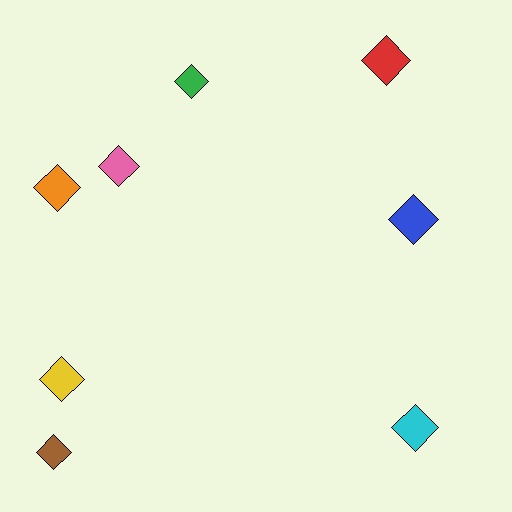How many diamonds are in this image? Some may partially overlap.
There are 8 diamonds.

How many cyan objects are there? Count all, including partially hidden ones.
There is 1 cyan object.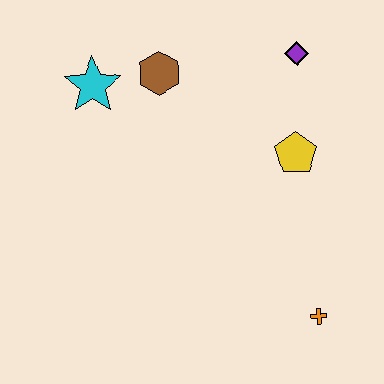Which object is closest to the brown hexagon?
The cyan star is closest to the brown hexagon.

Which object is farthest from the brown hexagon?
The orange cross is farthest from the brown hexagon.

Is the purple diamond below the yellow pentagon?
No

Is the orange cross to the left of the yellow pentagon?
No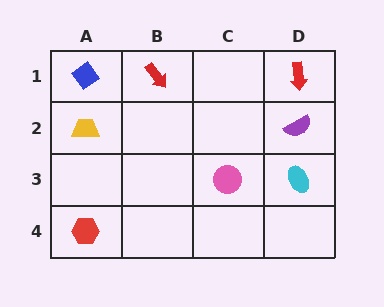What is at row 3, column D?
A cyan ellipse.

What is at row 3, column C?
A pink circle.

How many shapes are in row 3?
2 shapes.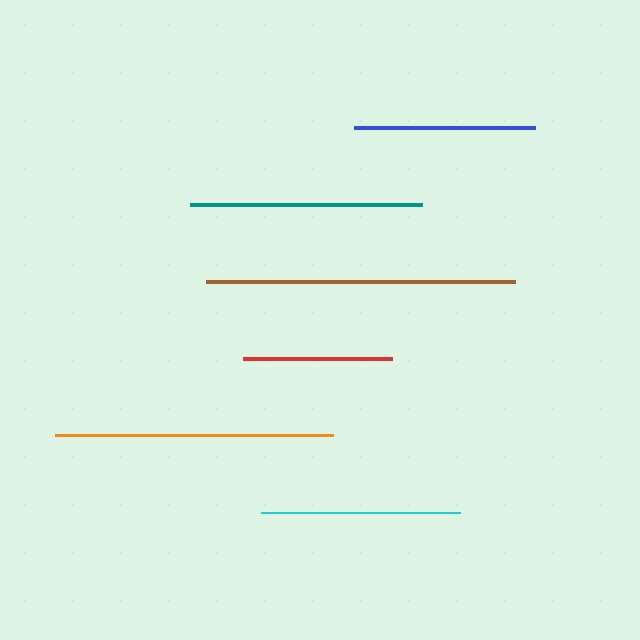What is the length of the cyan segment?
The cyan segment is approximately 198 pixels long.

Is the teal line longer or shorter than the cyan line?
The teal line is longer than the cyan line.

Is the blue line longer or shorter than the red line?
The blue line is longer than the red line.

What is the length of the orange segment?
The orange segment is approximately 278 pixels long.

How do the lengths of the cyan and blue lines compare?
The cyan and blue lines are approximately the same length.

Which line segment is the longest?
The brown line is the longest at approximately 309 pixels.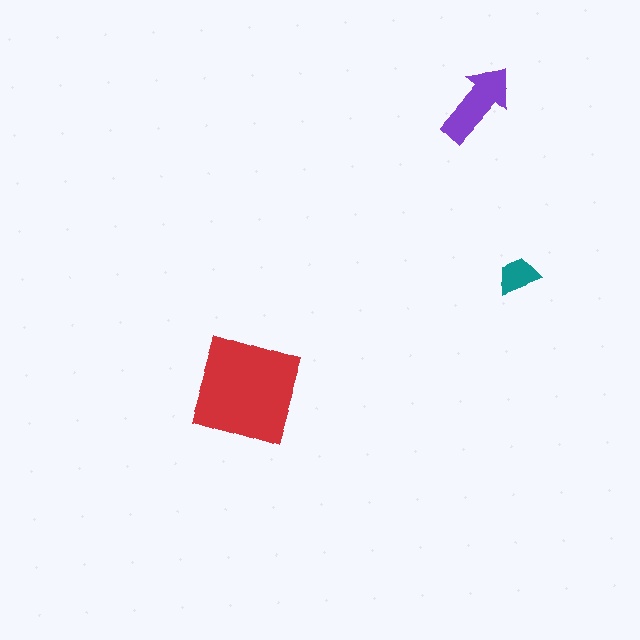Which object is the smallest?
The teal trapezoid.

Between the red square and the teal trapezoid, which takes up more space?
The red square.